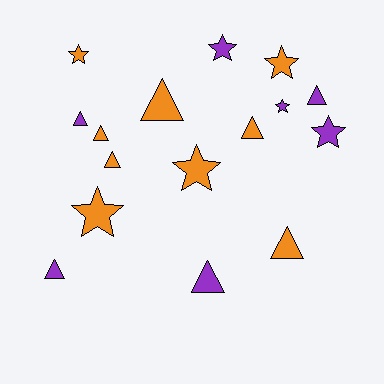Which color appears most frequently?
Orange, with 9 objects.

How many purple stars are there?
There are 3 purple stars.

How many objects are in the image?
There are 16 objects.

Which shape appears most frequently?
Triangle, with 9 objects.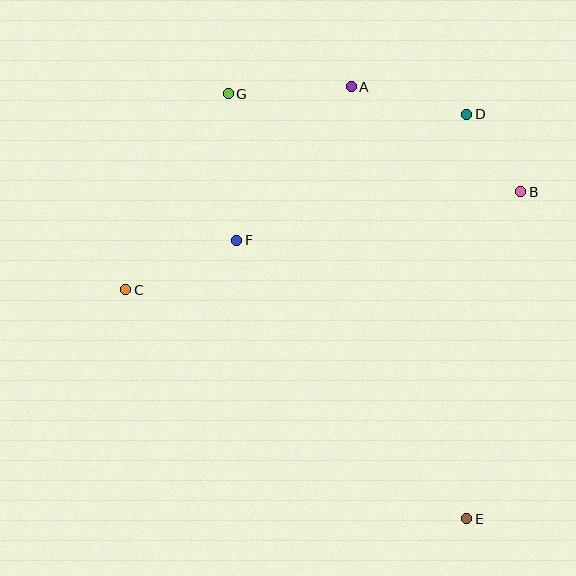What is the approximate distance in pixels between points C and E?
The distance between C and E is approximately 411 pixels.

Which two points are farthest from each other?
Points E and G are farthest from each other.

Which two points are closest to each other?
Points B and D are closest to each other.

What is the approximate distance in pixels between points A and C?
The distance between A and C is approximately 303 pixels.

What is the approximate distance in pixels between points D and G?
The distance between D and G is approximately 239 pixels.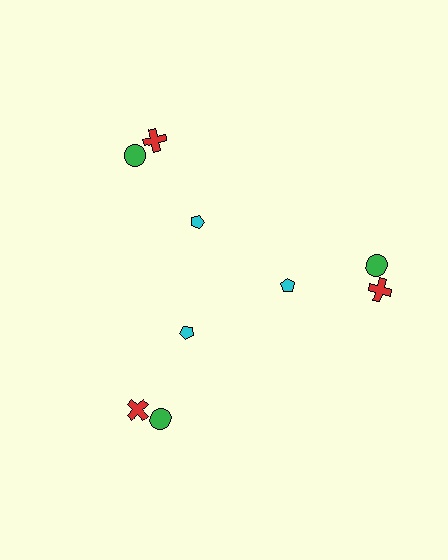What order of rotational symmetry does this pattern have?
This pattern has 3-fold rotational symmetry.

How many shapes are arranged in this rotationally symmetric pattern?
There are 9 shapes, arranged in 3 groups of 3.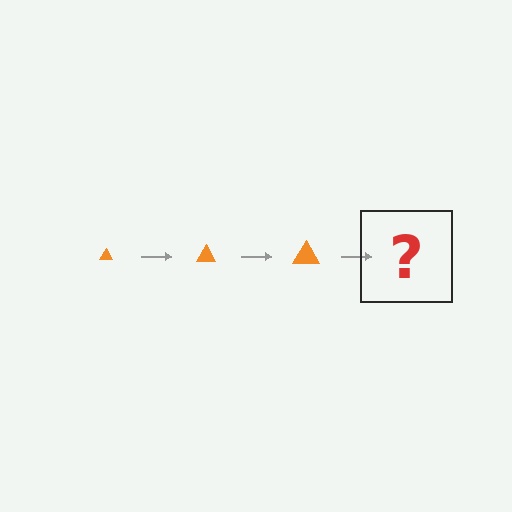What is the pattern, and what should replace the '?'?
The pattern is that the triangle gets progressively larger each step. The '?' should be an orange triangle, larger than the previous one.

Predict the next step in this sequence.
The next step is an orange triangle, larger than the previous one.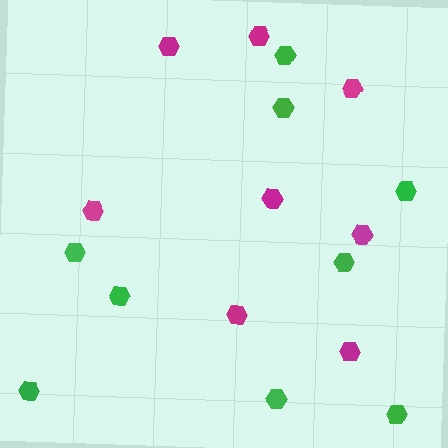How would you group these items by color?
There are 2 groups: one group of magenta hexagons (8) and one group of green hexagons (9).